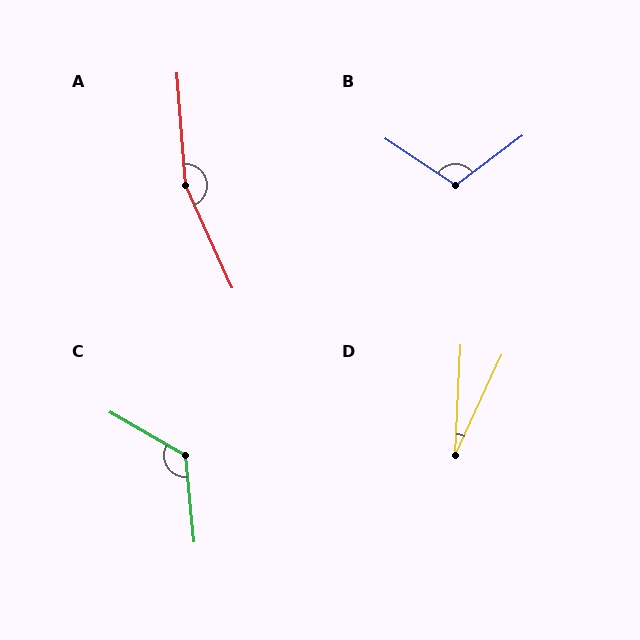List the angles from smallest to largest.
D (22°), B (109°), C (125°), A (160°).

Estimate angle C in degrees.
Approximately 125 degrees.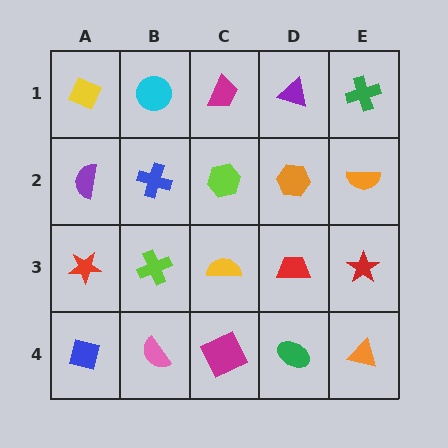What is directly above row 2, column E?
A green cross.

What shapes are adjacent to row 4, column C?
A yellow semicircle (row 3, column C), a pink semicircle (row 4, column B), a green ellipse (row 4, column D).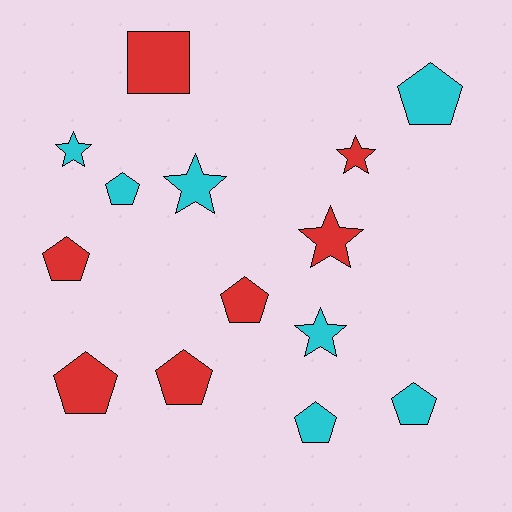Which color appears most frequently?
Cyan, with 7 objects.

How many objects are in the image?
There are 14 objects.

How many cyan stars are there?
There are 3 cyan stars.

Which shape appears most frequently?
Pentagon, with 8 objects.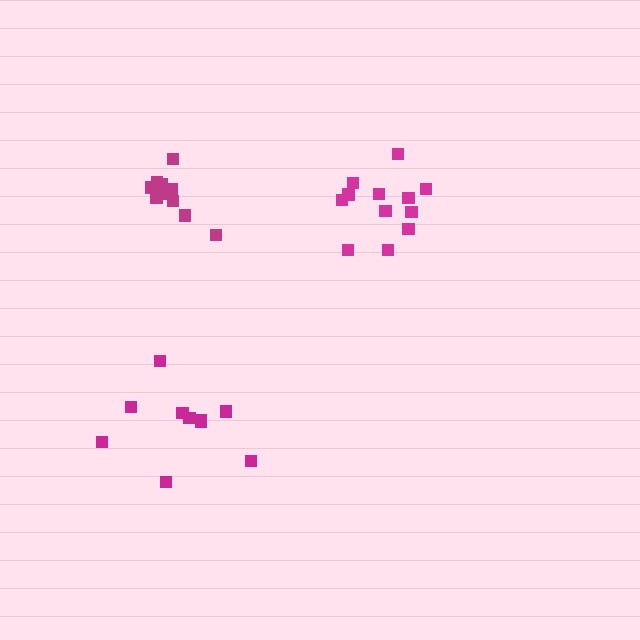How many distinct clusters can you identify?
There are 3 distinct clusters.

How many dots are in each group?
Group 1: 10 dots, Group 2: 12 dots, Group 3: 10 dots (32 total).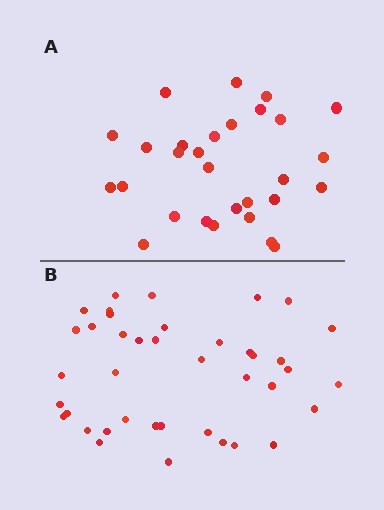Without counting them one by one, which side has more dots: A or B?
Region B (the bottom region) has more dots.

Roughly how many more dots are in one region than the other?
Region B has roughly 12 or so more dots than region A.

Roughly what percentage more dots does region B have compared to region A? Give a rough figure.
About 40% more.